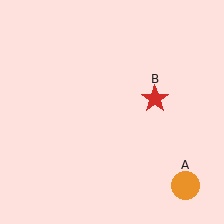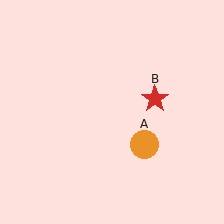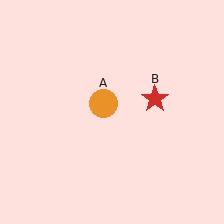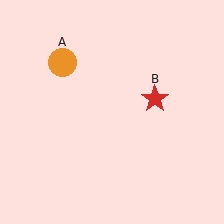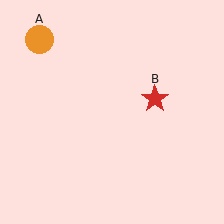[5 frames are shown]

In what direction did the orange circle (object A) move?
The orange circle (object A) moved up and to the left.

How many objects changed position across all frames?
1 object changed position: orange circle (object A).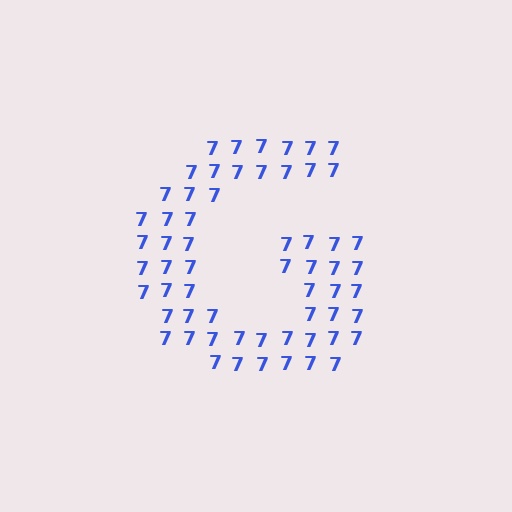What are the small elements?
The small elements are digit 7's.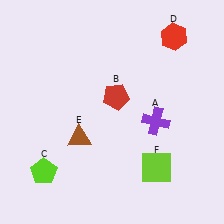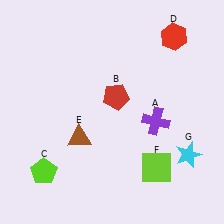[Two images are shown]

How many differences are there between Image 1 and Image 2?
There is 1 difference between the two images.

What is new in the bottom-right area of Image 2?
A cyan star (G) was added in the bottom-right area of Image 2.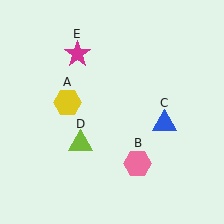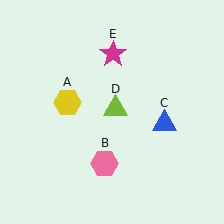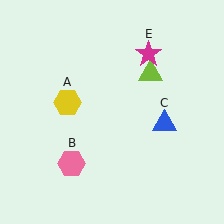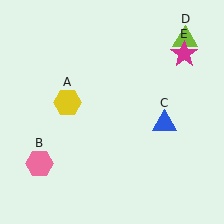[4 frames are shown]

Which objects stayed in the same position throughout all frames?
Yellow hexagon (object A) and blue triangle (object C) remained stationary.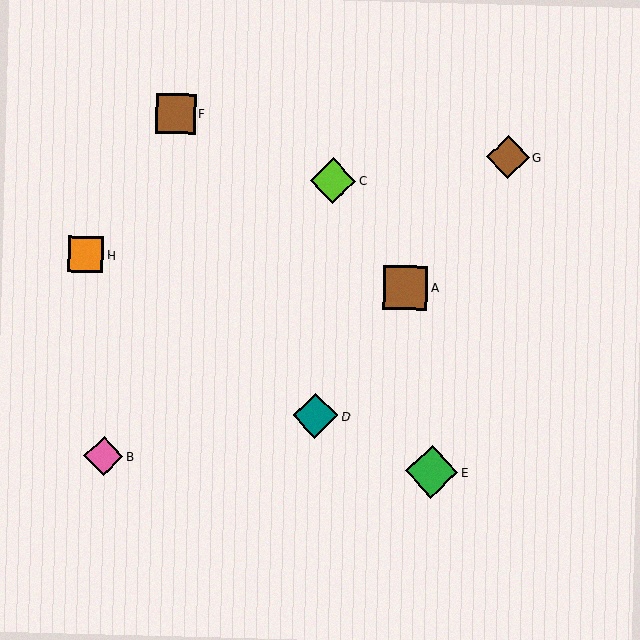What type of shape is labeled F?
Shape F is a brown square.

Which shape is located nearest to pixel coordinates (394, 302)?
The brown square (labeled A) at (405, 288) is nearest to that location.